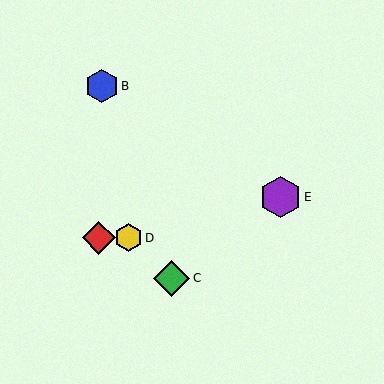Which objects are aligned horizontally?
Objects A, D are aligned horizontally.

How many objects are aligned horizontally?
2 objects (A, D) are aligned horizontally.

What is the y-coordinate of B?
Object B is at y≈86.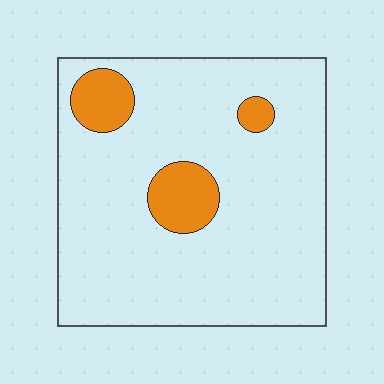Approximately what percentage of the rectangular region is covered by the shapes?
Approximately 10%.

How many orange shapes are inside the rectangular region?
3.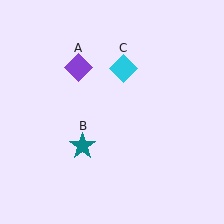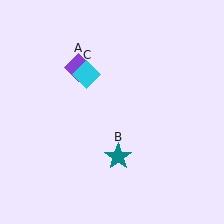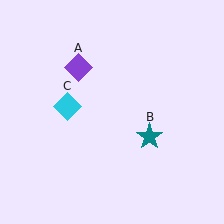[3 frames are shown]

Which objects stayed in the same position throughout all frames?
Purple diamond (object A) remained stationary.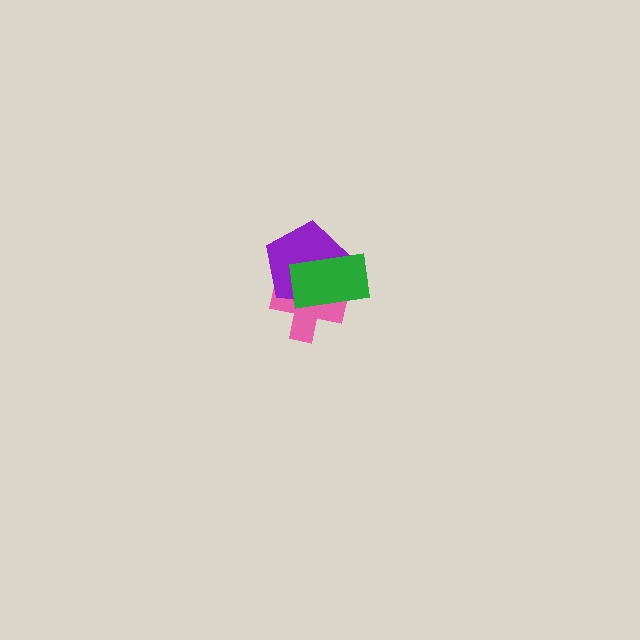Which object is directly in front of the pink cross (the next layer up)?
The purple pentagon is directly in front of the pink cross.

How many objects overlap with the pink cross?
2 objects overlap with the pink cross.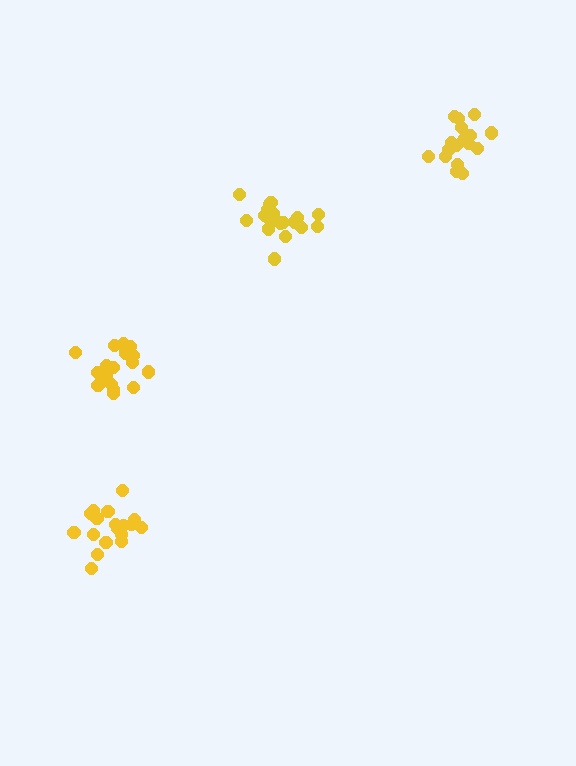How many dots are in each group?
Group 1: 18 dots, Group 2: 19 dots, Group 3: 18 dots, Group 4: 19 dots (74 total).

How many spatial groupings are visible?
There are 4 spatial groupings.